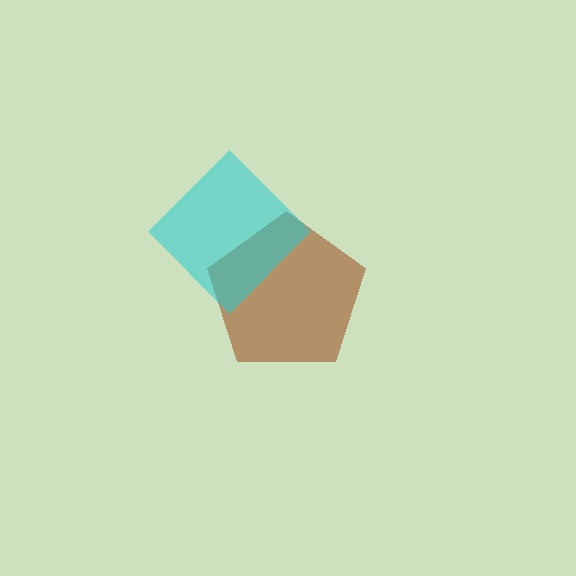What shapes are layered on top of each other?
The layered shapes are: a brown pentagon, a cyan diamond.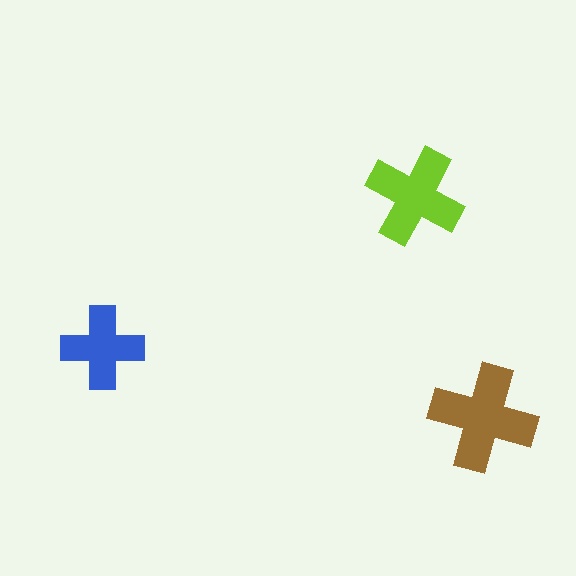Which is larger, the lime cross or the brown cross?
The brown one.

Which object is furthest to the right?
The brown cross is rightmost.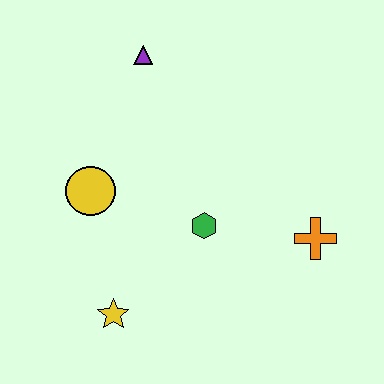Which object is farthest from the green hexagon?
The purple triangle is farthest from the green hexagon.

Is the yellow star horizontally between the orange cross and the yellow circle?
Yes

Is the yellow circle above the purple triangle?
No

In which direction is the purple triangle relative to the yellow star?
The purple triangle is above the yellow star.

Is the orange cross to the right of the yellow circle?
Yes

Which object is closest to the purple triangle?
The yellow circle is closest to the purple triangle.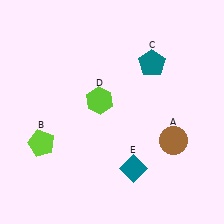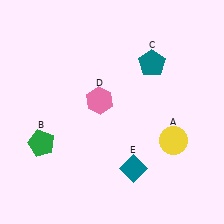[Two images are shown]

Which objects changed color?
A changed from brown to yellow. B changed from lime to green. D changed from lime to pink.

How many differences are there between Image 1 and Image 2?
There are 3 differences between the two images.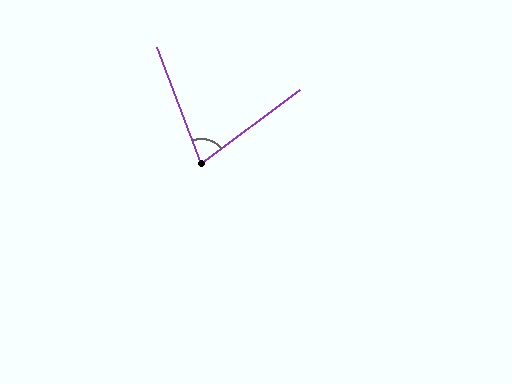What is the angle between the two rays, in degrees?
Approximately 74 degrees.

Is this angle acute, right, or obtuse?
It is acute.